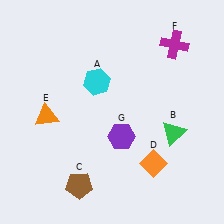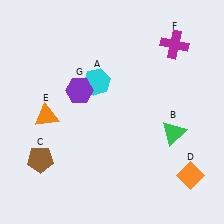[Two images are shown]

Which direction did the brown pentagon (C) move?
The brown pentagon (C) moved left.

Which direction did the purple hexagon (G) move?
The purple hexagon (G) moved up.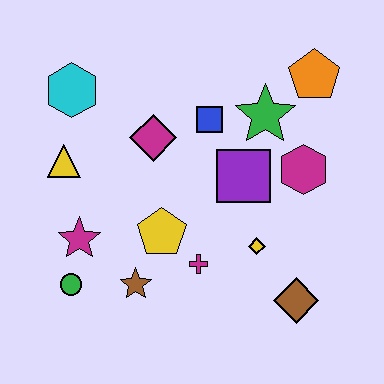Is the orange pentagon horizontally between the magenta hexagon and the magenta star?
No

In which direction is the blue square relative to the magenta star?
The blue square is to the right of the magenta star.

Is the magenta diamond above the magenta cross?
Yes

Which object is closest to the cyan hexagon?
The yellow triangle is closest to the cyan hexagon.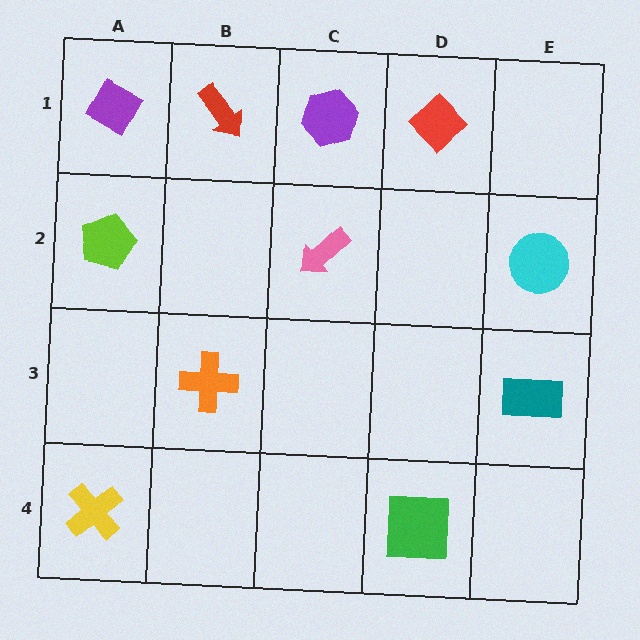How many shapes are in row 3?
2 shapes.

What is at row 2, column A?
A lime pentagon.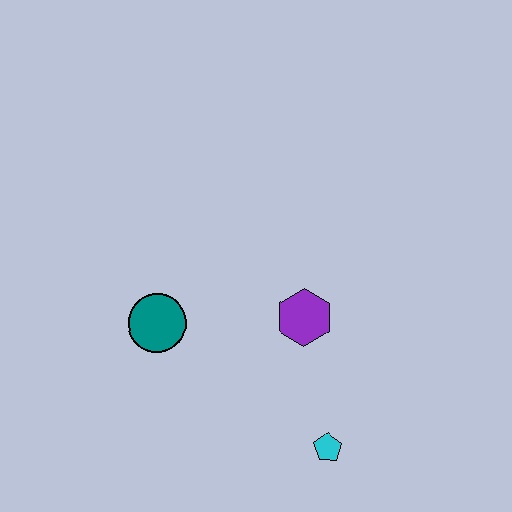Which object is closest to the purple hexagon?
The cyan pentagon is closest to the purple hexagon.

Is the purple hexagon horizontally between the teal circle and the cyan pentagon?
Yes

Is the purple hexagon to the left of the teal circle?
No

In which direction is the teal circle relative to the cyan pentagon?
The teal circle is to the left of the cyan pentagon.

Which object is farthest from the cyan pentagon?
The teal circle is farthest from the cyan pentagon.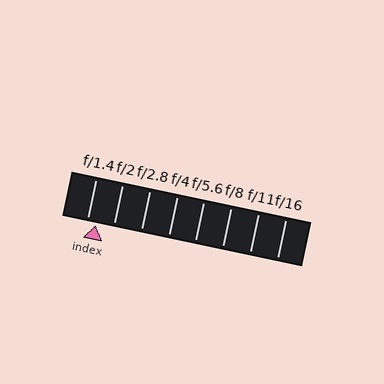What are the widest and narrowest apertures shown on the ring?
The widest aperture shown is f/1.4 and the narrowest is f/16.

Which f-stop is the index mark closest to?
The index mark is closest to f/1.4.